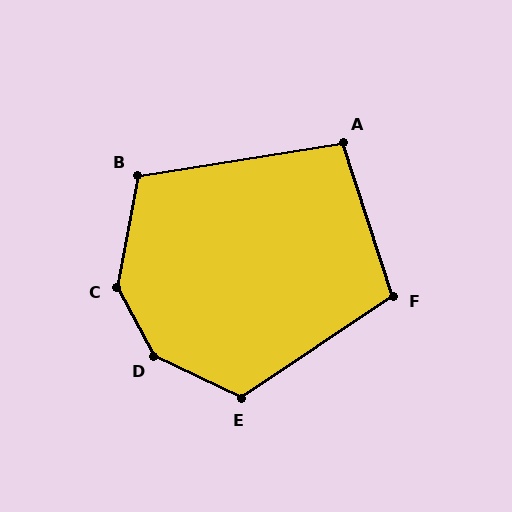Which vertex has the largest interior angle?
D, at approximately 144 degrees.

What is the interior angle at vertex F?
Approximately 106 degrees (obtuse).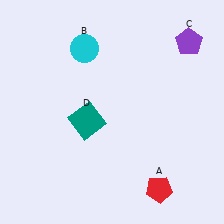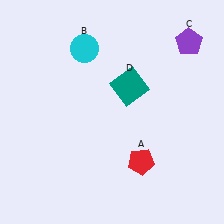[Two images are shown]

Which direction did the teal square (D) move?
The teal square (D) moved right.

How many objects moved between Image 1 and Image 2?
2 objects moved between the two images.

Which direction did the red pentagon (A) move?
The red pentagon (A) moved up.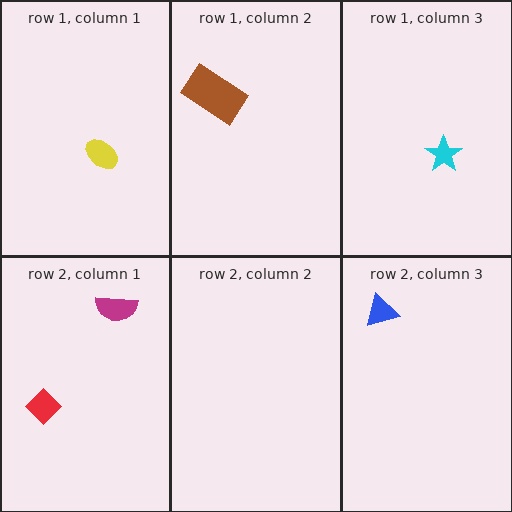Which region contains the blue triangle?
The row 2, column 3 region.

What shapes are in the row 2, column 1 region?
The magenta semicircle, the red diamond.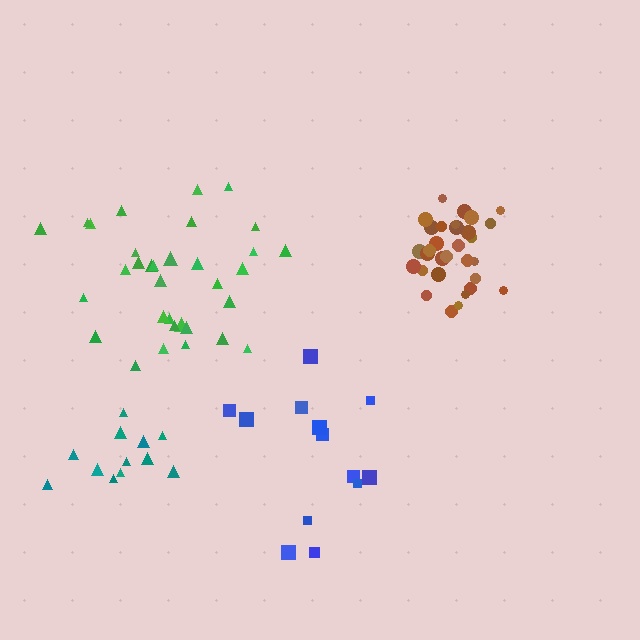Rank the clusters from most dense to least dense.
brown, green, teal, blue.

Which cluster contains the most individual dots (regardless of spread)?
Green (33).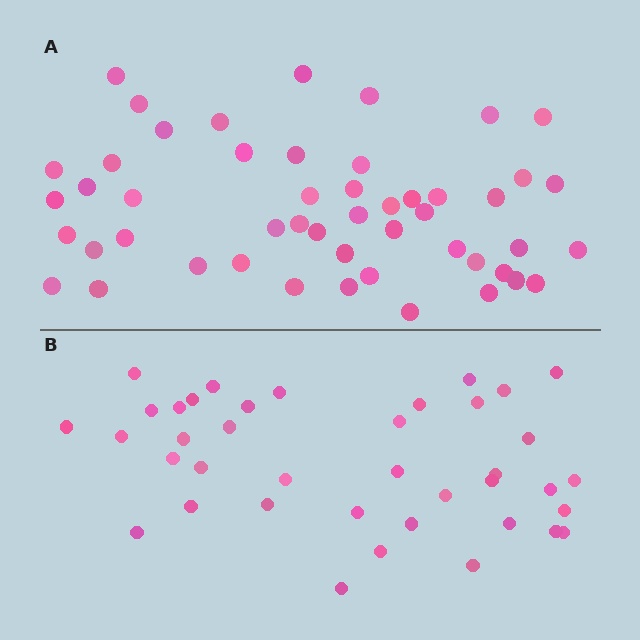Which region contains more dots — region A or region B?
Region A (the top region) has more dots.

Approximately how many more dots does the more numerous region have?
Region A has roughly 12 or so more dots than region B.